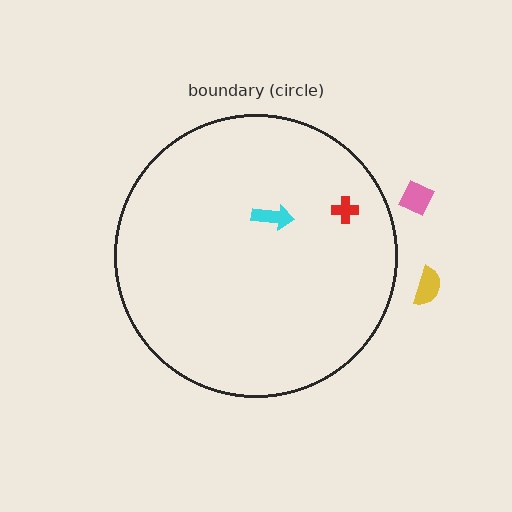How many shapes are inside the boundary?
2 inside, 2 outside.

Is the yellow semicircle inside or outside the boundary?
Outside.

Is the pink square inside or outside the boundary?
Outside.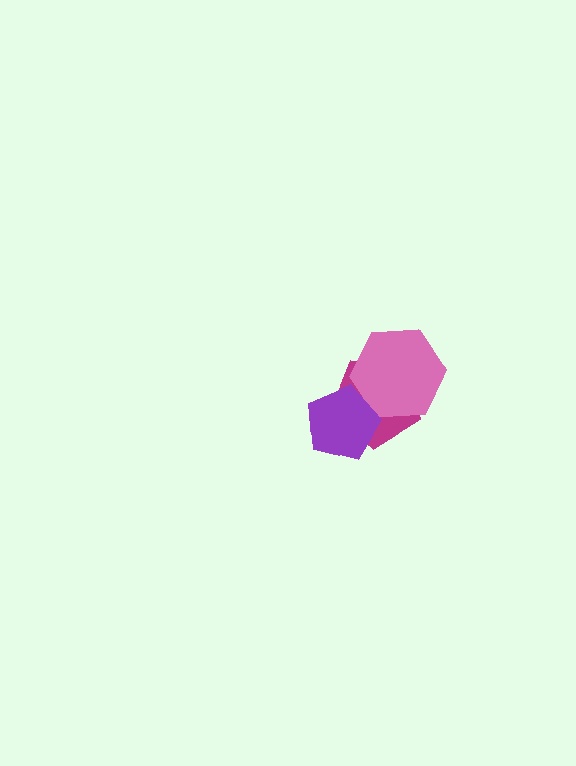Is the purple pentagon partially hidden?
No, no other shape covers it.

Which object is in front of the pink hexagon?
The purple pentagon is in front of the pink hexagon.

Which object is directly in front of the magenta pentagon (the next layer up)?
The pink hexagon is directly in front of the magenta pentagon.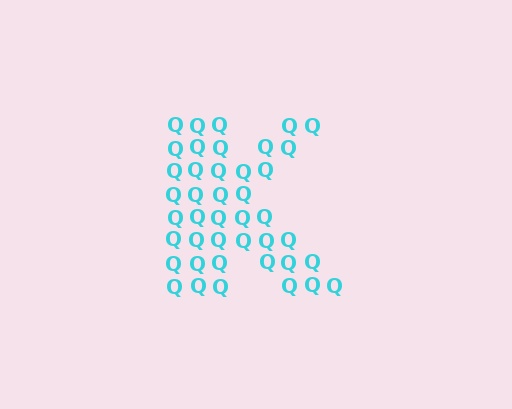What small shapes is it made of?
It is made of small letter Q's.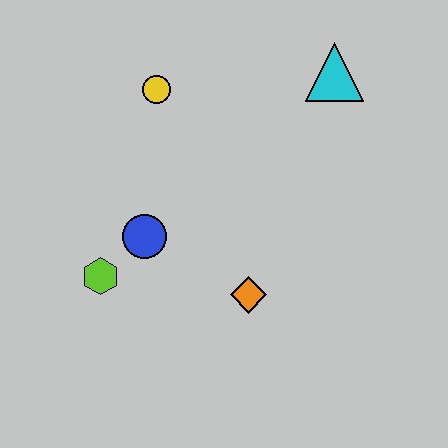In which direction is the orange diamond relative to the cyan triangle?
The orange diamond is below the cyan triangle.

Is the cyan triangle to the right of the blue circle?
Yes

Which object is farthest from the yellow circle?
The orange diamond is farthest from the yellow circle.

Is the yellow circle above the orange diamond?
Yes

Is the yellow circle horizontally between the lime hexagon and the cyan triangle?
Yes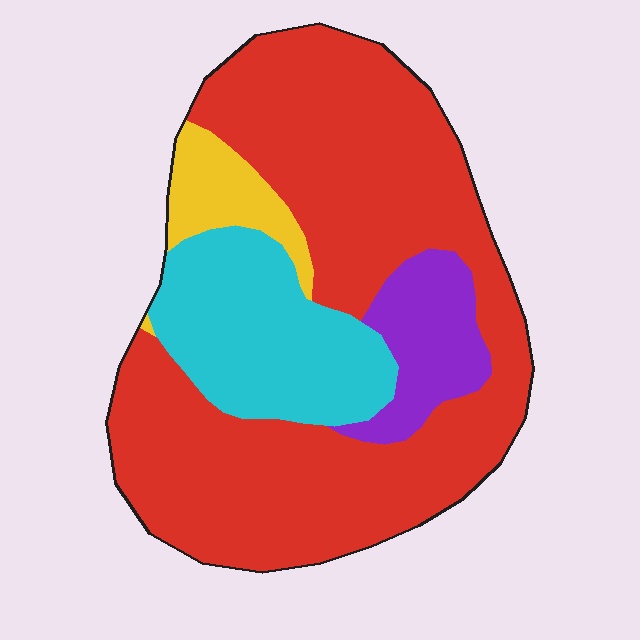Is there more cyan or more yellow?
Cyan.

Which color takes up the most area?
Red, at roughly 65%.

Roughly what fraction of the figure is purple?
Purple covers around 10% of the figure.